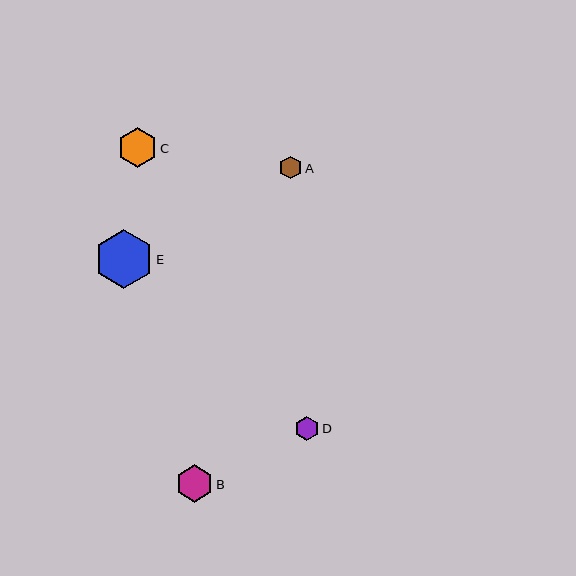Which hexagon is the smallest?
Hexagon A is the smallest with a size of approximately 23 pixels.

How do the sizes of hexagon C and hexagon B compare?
Hexagon C and hexagon B are approximately the same size.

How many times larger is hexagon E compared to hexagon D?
Hexagon E is approximately 2.4 times the size of hexagon D.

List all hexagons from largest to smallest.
From largest to smallest: E, C, B, D, A.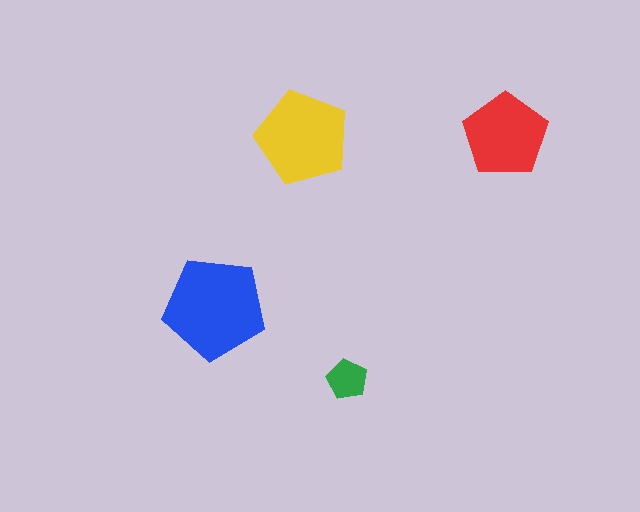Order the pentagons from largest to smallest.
the blue one, the yellow one, the red one, the green one.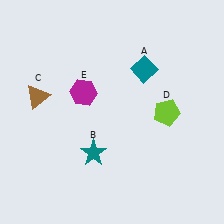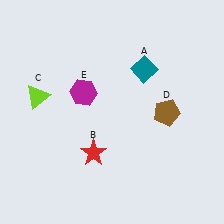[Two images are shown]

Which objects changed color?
B changed from teal to red. C changed from brown to lime. D changed from lime to brown.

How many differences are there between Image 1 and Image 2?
There are 3 differences between the two images.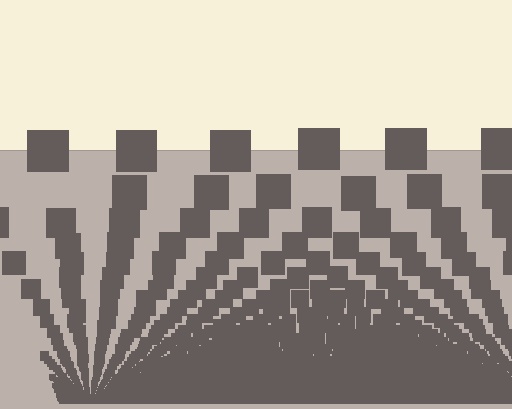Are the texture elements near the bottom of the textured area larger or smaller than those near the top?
Smaller. The gradient is inverted — elements near the bottom are smaller and denser.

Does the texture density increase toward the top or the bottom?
Density increases toward the bottom.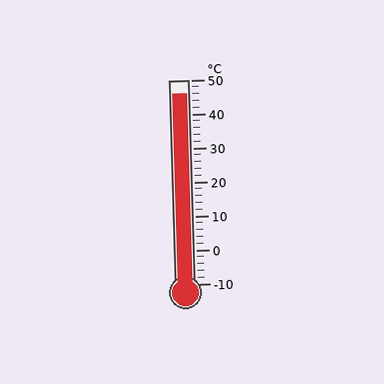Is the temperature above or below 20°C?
The temperature is above 20°C.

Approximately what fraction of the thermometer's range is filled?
The thermometer is filled to approximately 95% of its range.